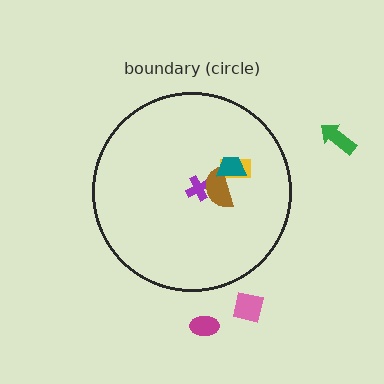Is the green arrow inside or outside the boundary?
Outside.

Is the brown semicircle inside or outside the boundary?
Inside.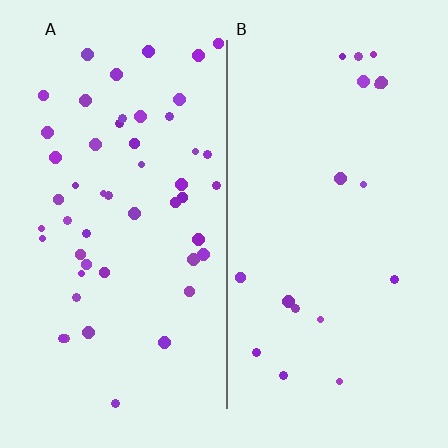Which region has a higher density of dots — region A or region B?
A (the left).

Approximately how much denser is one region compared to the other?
Approximately 2.8× — region A over region B.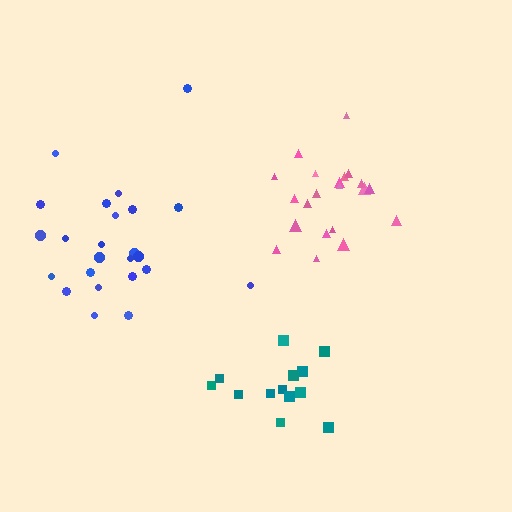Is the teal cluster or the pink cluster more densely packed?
Pink.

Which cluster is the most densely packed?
Pink.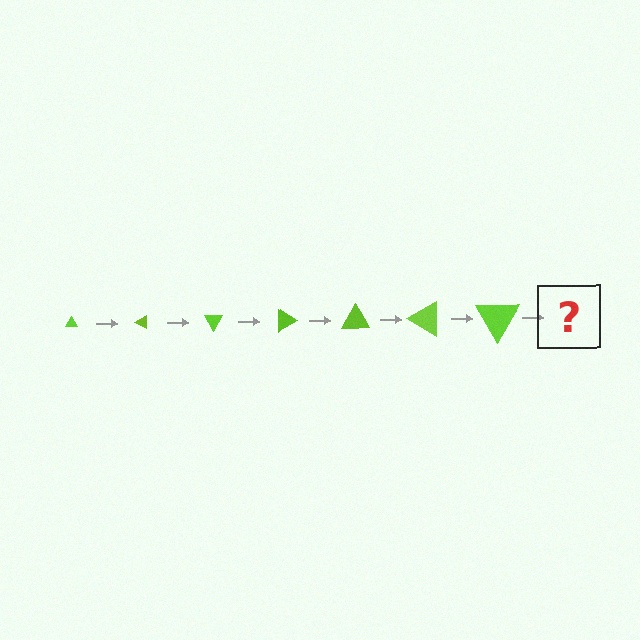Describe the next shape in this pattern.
It should be a triangle, larger than the previous one and rotated 210 degrees from the start.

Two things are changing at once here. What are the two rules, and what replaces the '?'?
The two rules are that the triangle grows larger each step and it rotates 30 degrees each step. The '?' should be a triangle, larger than the previous one and rotated 210 degrees from the start.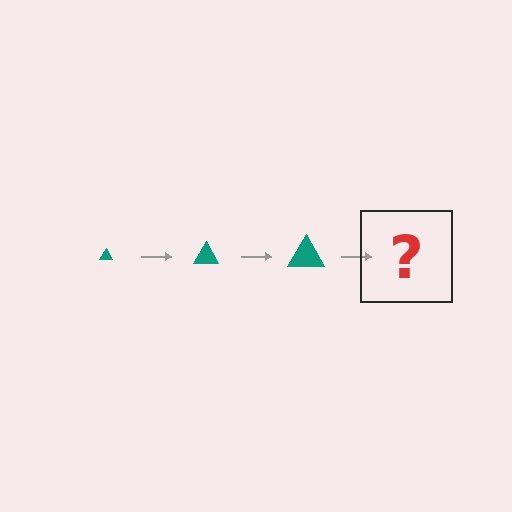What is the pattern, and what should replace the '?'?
The pattern is that the triangle gets progressively larger each step. The '?' should be a teal triangle, larger than the previous one.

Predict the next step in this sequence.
The next step is a teal triangle, larger than the previous one.